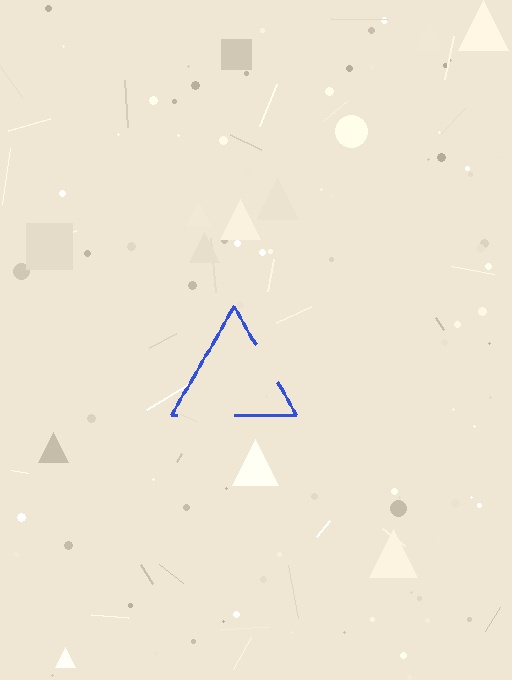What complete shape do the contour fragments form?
The contour fragments form a triangle.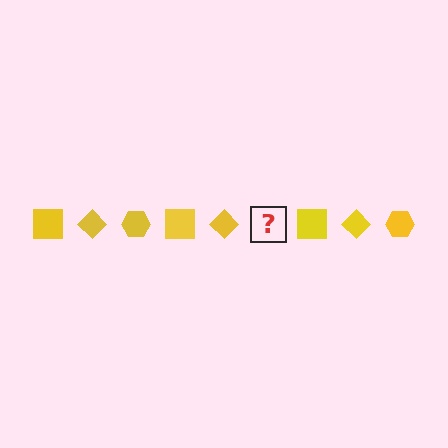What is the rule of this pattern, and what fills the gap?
The rule is that the pattern cycles through square, diamond, hexagon shapes in yellow. The gap should be filled with a yellow hexagon.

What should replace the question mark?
The question mark should be replaced with a yellow hexagon.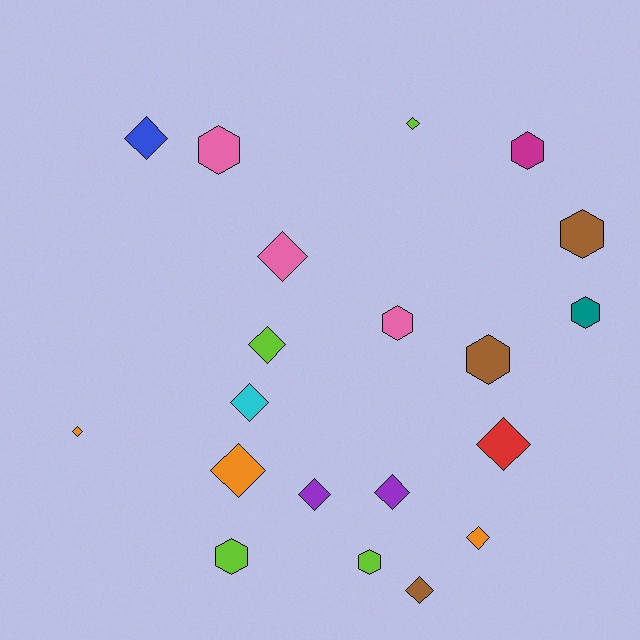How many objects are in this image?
There are 20 objects.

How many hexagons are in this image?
There are 8 hexagons.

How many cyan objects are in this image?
There is 1 cyan object.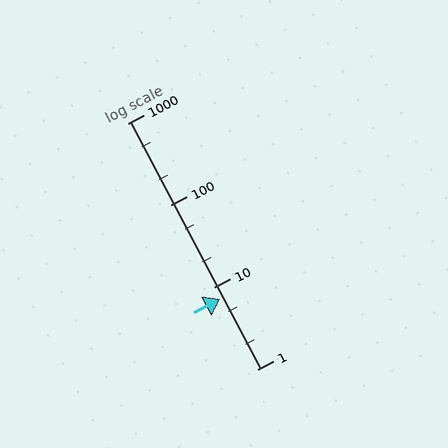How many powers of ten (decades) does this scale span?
The scale spans 3 decades, from 1 to 1000.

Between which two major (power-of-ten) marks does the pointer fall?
The pointer is between 1 and 10.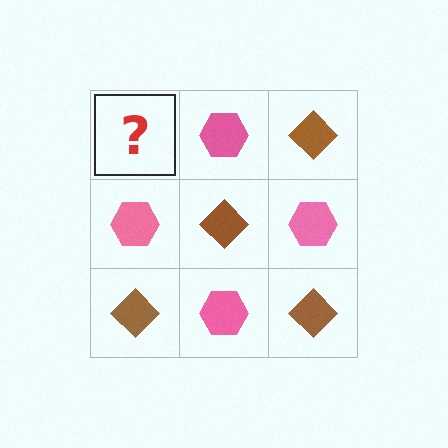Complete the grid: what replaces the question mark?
The question mark should be replaced with a brown diamond.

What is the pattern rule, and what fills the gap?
The rule is that it alternates brown diamond and pink hexagon in a checkerboard pattern. The gap should be filled with a brown diamond.